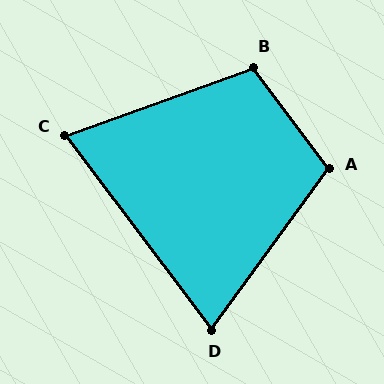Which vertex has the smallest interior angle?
C, at approximately 73 degrees.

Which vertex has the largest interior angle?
A, at approximately 107 degrees.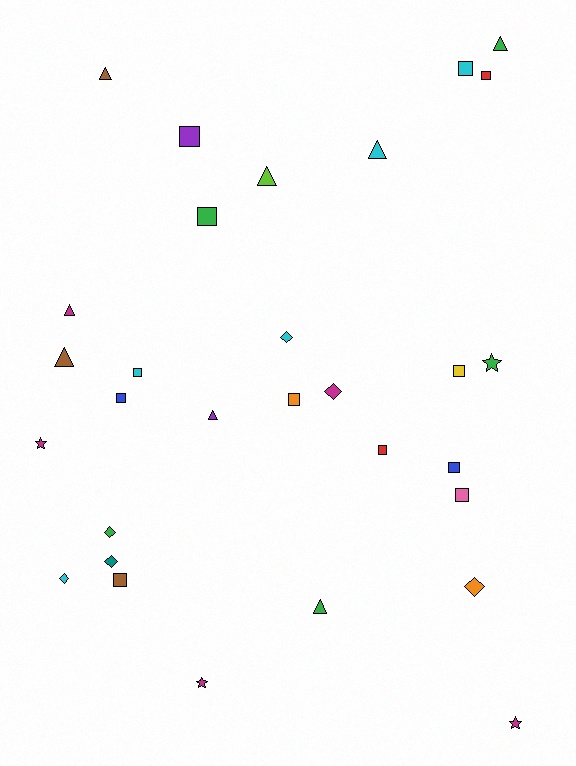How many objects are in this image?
There are 30 objects.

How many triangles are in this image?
There are 8 triangles.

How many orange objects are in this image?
There are 2 orange objects.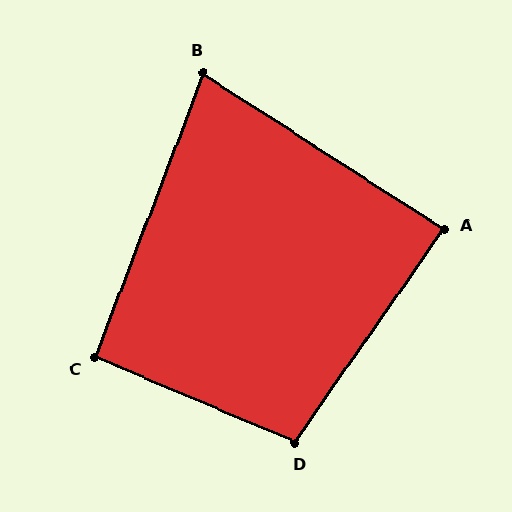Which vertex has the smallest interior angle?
B, at approximately 78 degrees.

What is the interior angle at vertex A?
Approximately 88 degrees (approximately right).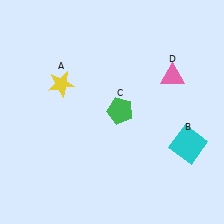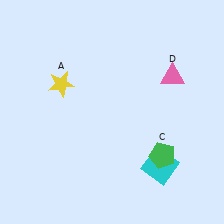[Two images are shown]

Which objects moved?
The objects that moved are: the cyan square (B), the green pentagon (C).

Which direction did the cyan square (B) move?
The cyan square (B) moved left.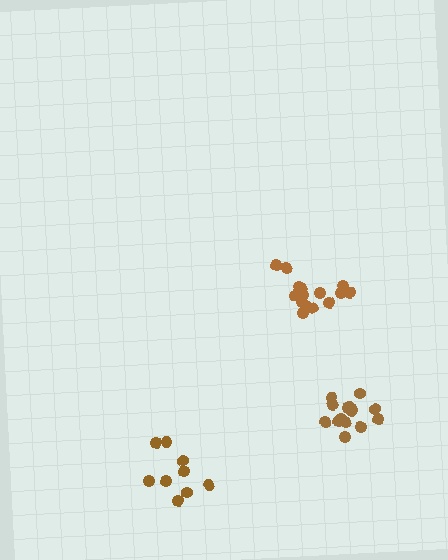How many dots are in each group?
Group 1: 14 dots, Group 2: 15 dots, Group 3: 9 dots (38 total).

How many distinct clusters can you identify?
There are 3 distinct clusters.